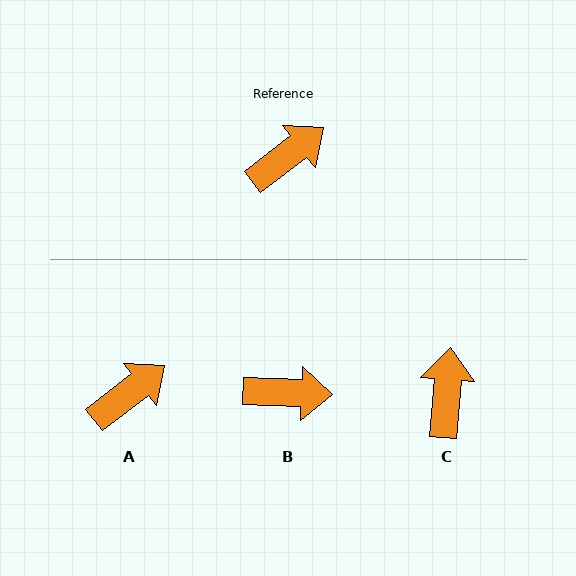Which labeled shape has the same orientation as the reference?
A.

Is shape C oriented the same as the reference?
No, it is off by about 48 degrees.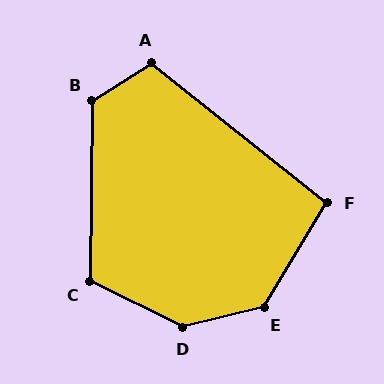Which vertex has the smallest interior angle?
F, at approximately 97 degrees.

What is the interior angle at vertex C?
Approximately 116 degrees (obtuse).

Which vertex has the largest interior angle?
D, at approximately 140 degrees.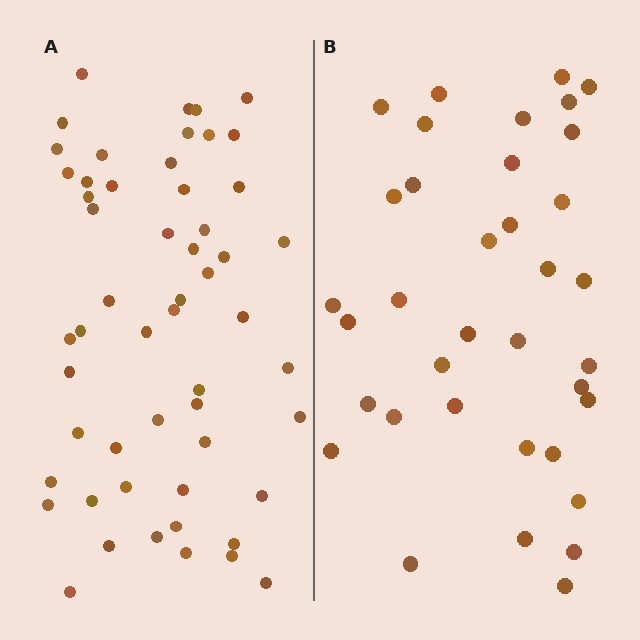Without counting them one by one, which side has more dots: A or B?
Region A (the left region) has more dots.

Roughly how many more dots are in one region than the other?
Region A has approximately 20 more dots than region B.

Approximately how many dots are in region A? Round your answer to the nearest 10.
About 50 dots. (The exact count is 54, which rounds to 50.)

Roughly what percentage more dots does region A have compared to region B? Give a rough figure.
About 50% more.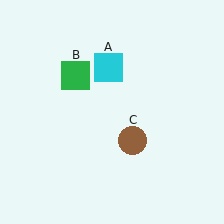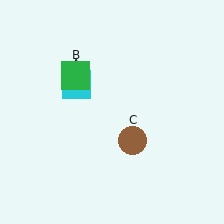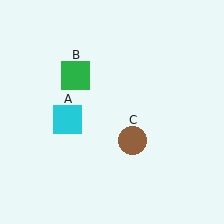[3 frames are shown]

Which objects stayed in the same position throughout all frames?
Green square (object B) and brown circle (object C) remained stationary.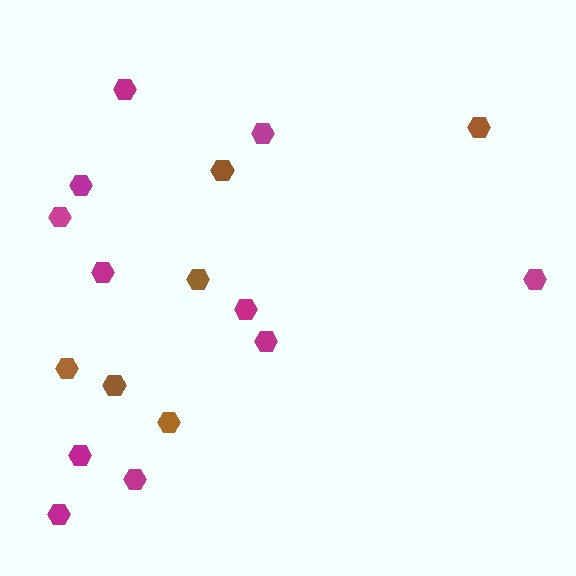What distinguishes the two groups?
There are 2 groups: one group of magenta hexagons (11) and one group of brown hexagons (6).